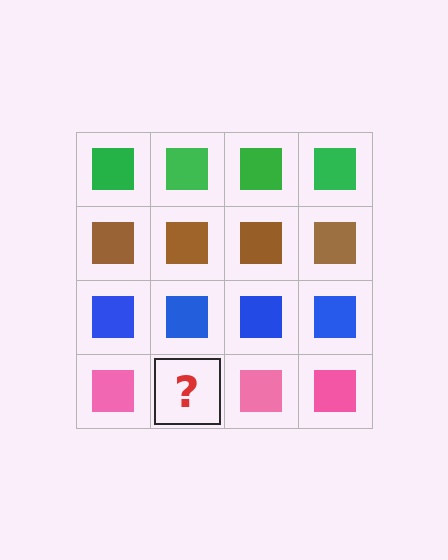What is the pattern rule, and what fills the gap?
The rule is that each row has a consistent color. The gap should be filled with a pink square.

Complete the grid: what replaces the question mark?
The question mark should be replaced with a pink square.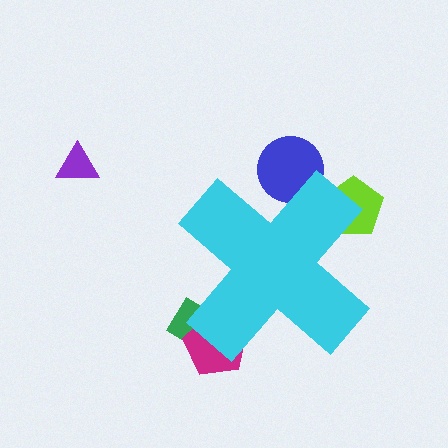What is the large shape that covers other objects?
A cyan cross.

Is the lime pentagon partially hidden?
Yes, the lime pentagon is partially hidden behind the cyan cross.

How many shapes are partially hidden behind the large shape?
4 shapes are partially hidden.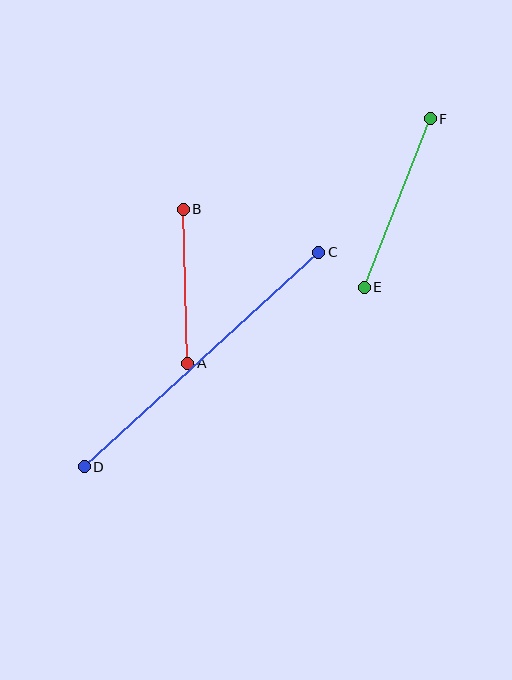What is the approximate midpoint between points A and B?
The midpoint is at approximately (185, 286) pixels.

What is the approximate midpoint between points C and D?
The midpoint is at approximately (201, 359) pixels.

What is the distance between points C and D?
The distance is approximately 318 pixels.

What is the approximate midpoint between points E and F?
The midpoint is at approximately (397, 203) pixels.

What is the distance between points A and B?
The distance is approximately 154 pixels.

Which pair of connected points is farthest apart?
Points C and D are farthest apart.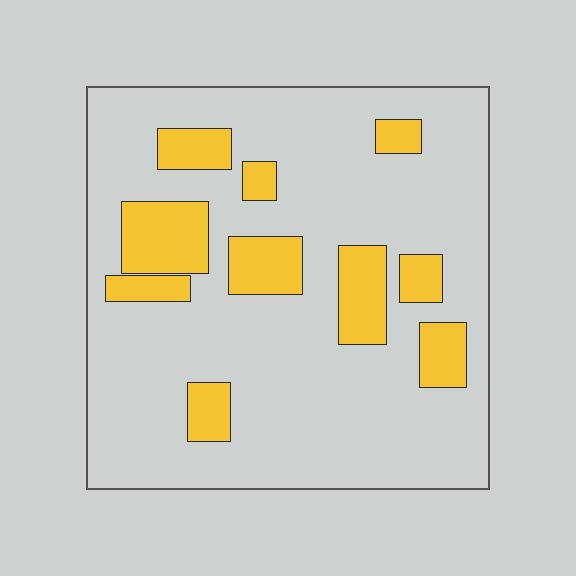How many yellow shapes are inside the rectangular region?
10.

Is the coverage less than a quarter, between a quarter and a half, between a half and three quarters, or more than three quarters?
Less than a quarter.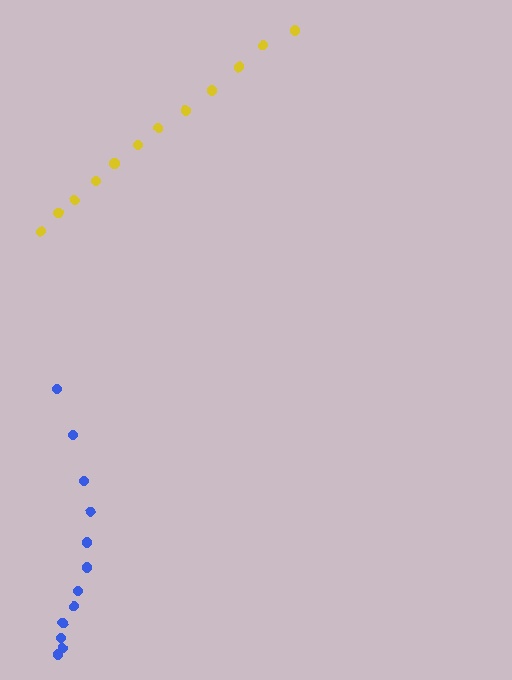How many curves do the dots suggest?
There are 2 distinct paths.